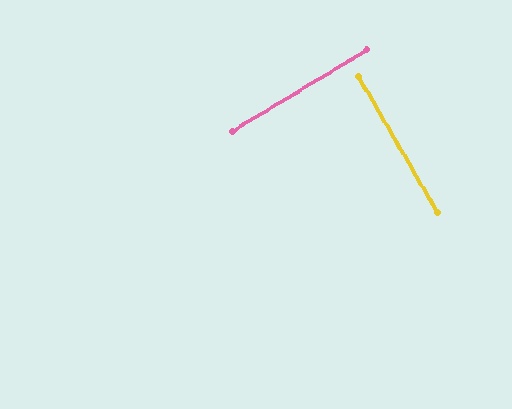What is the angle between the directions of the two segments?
Approximately 89 degrees.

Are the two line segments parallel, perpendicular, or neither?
Perpendicular — they meet at approximately 89°.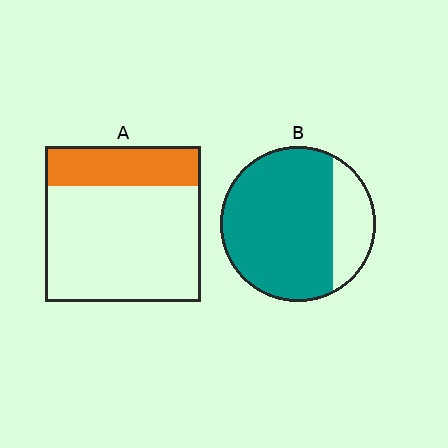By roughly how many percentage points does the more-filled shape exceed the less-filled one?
By roughly 50 percentage points (B over A).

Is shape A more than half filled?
No.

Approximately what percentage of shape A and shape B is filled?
A is approximately 25% and B is approximately 80%.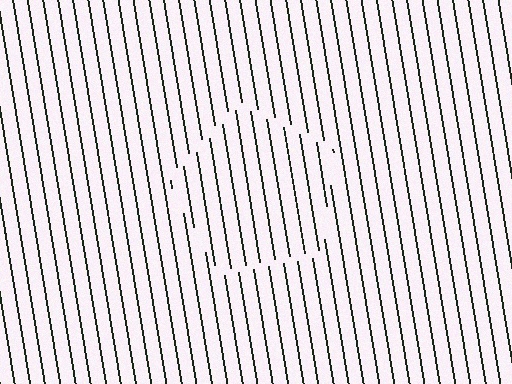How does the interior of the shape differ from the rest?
The interior of the shape contains the same grating, shifted by half a period — the contour is defined by the phase discontinuity where line-ends from the inner and outer gratings abut.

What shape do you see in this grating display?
An illusory pentagon. The interior of the shape contains the same grating, shifted by half a period — the contour is defined by the phase discontinuity where line-ends from the inner and outer gratings abut.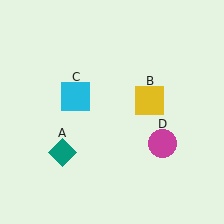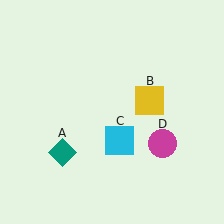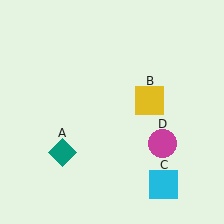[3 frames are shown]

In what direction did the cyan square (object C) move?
The cyan square (object C) moved down and to the right.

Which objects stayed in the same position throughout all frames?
Teal diamond (object A) and yellow square (object B) and magenta circle (object D) remained stationary.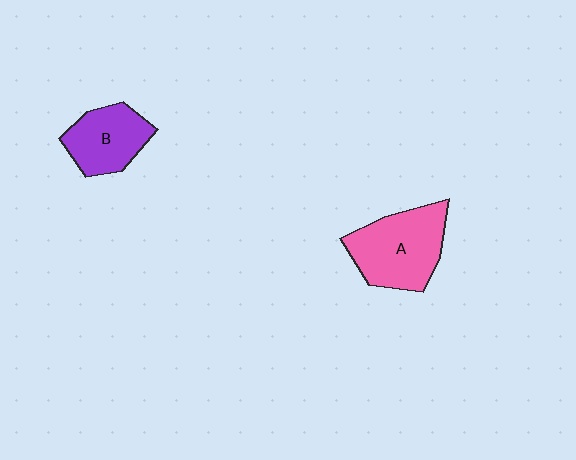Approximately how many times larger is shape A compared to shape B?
Approximately 1.4 times.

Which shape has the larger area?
Shape A (pink).